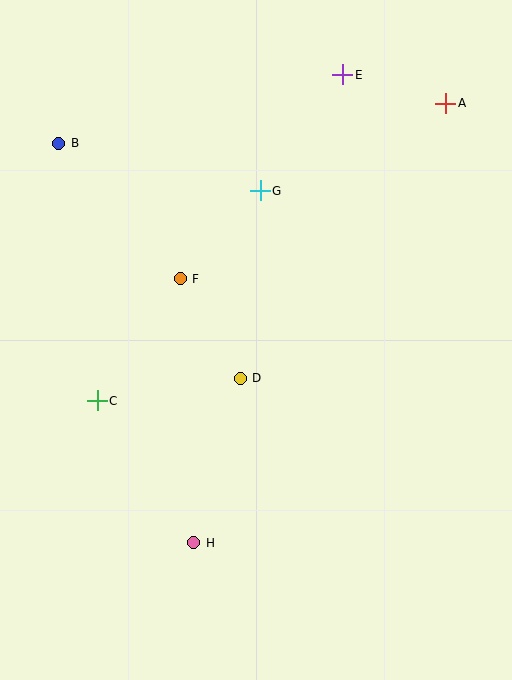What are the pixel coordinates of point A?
Point A is at (446, 103).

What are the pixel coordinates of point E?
Point E is at (343, 75).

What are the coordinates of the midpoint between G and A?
The midpoint between G and A is at (353, 147).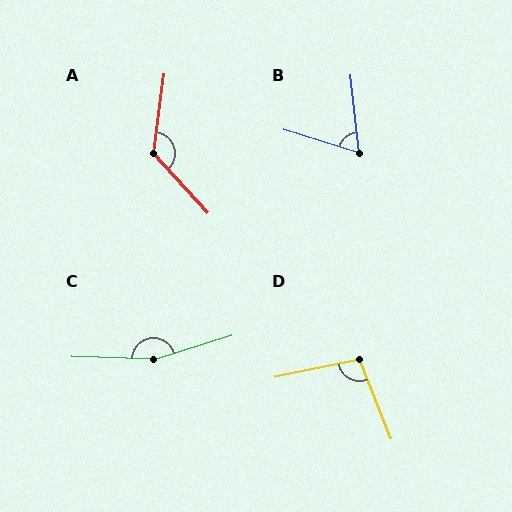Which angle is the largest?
C, at approximately 161 degrees.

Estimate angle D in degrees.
Approximately 100 degrees.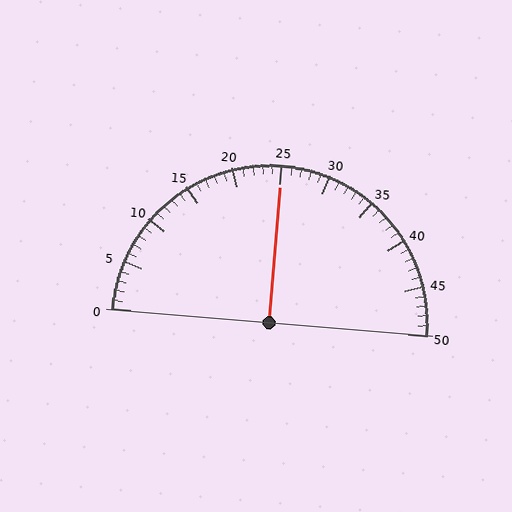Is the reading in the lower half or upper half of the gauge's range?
The reading is in the upper half of the range (0 to 50).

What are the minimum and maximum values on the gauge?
The gauge ranges from 0 to 50.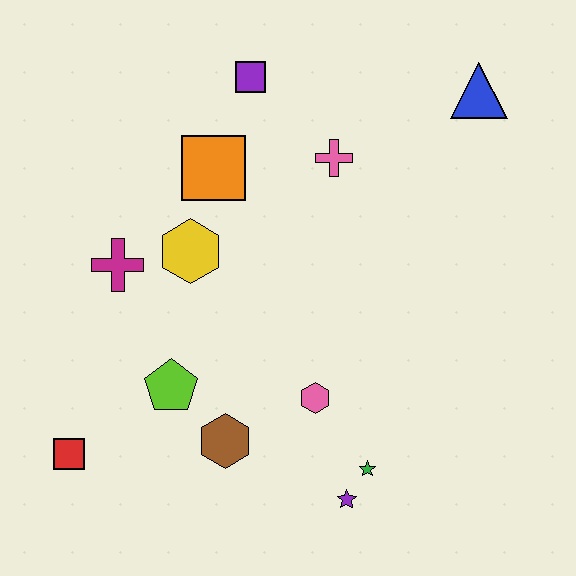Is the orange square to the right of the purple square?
No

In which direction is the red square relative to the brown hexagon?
The red square is to the left of the brown hexagon.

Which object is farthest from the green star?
The purple square is farthest from the green star.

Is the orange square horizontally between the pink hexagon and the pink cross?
No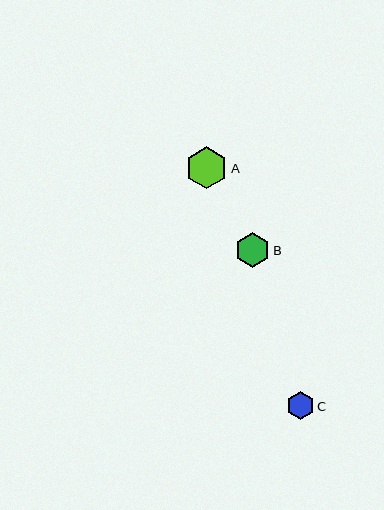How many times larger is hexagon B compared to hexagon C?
Hexagon B is approximately 1.3 times the size of hexagon C.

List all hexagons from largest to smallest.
From largest to smallest: A, B, C.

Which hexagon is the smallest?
Hexagon C is the smallest with a size of approximately 27 pixels.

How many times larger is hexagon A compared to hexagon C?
Hexagon A is approximately 1.5 times the size of hexagon C.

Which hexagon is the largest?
Hexagon A is the largest with a size of approximately 42 pixels.